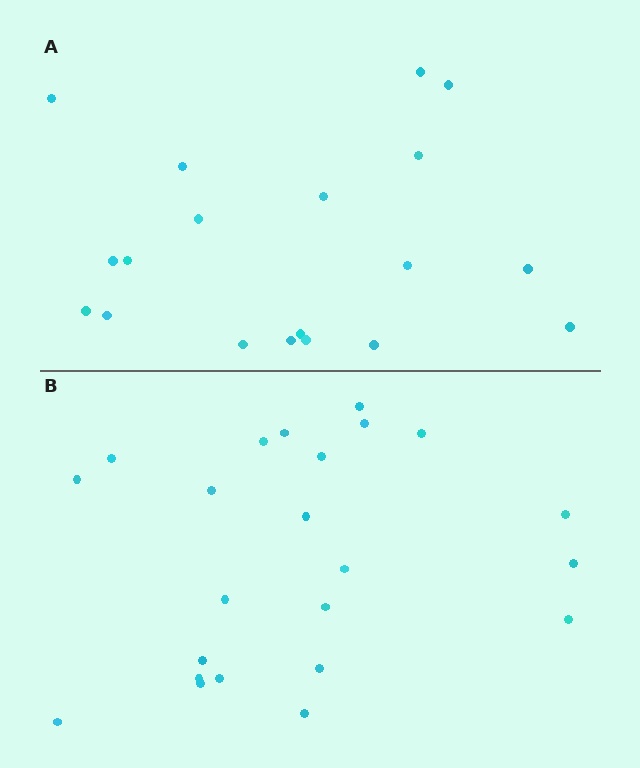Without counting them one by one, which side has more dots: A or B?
Region B (the bottom region) has more dots.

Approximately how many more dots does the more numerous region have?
Region B has about 4 more dots than region A.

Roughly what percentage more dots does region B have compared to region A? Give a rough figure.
About 20% more.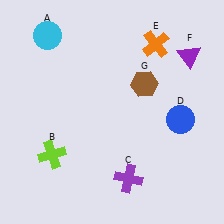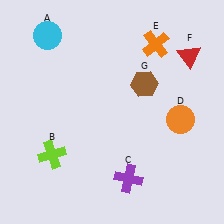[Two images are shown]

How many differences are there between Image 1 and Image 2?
There are 2 differences between the two images.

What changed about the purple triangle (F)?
In Image 1, F is purple. In Image 2, it changed to red.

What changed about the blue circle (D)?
In Image 1, D is blue. In Image 2, it changed to orange.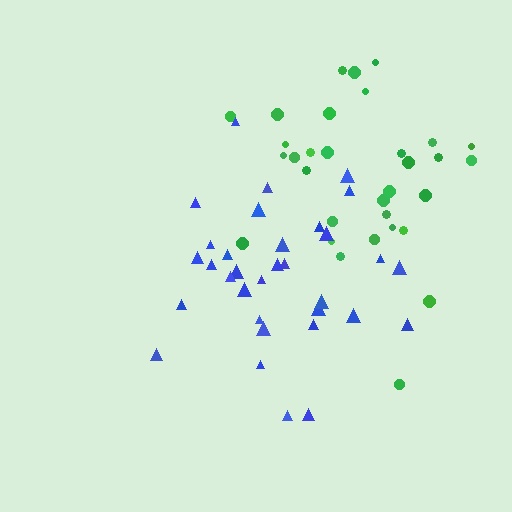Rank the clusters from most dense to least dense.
blue, green.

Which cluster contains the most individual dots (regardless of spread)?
Blue (33).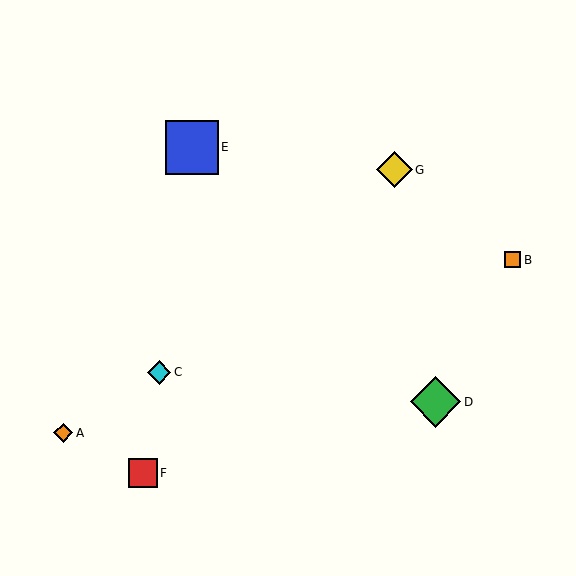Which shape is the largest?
The blue square (labeled E) is the largest.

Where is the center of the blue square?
The center of the blue square is at (192, 147).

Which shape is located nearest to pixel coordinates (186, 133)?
The blue square (labeled E) at (192, 147) is nearest to that location.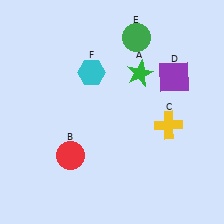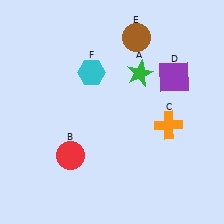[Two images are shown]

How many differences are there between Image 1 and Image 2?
There are 2 differences between the two images.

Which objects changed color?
C changed from yellow to orange. E changed from green to brown.